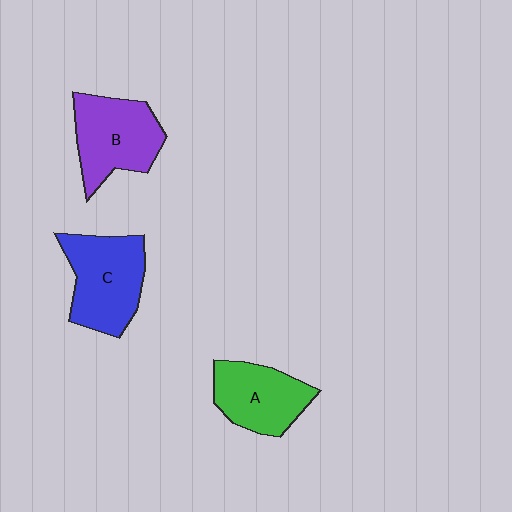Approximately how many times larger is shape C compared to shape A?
Approximately 1.2 times.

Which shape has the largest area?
Shape C (blue).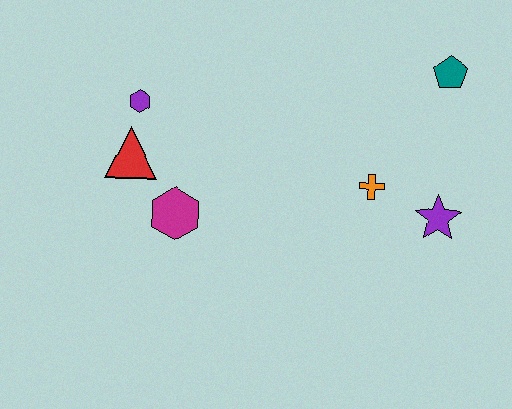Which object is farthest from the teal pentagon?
The red triangle is farthest from the teal pentagon.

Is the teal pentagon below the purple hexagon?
No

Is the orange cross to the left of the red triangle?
No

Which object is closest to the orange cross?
The purple star is closest to the orange cross.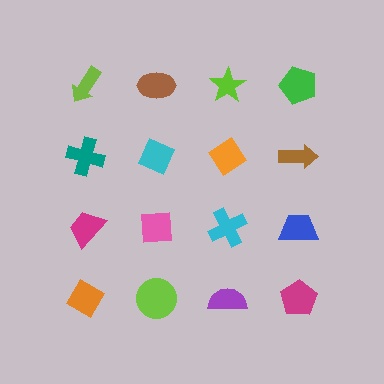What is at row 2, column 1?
A teal cross.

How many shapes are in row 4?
4 shapes.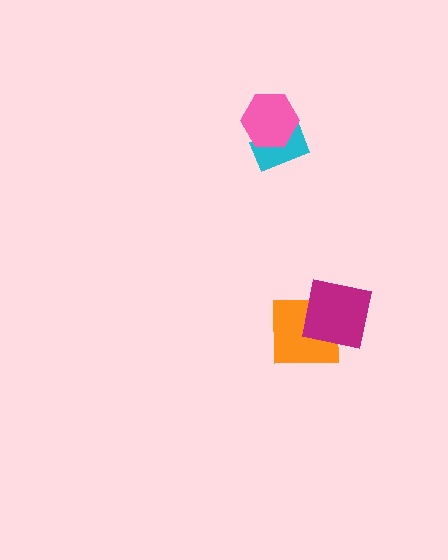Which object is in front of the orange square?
The magenta square is in front of the orange square.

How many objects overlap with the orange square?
1 object overlaps with the orange square.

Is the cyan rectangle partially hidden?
Yes, it is partially covered by another shape.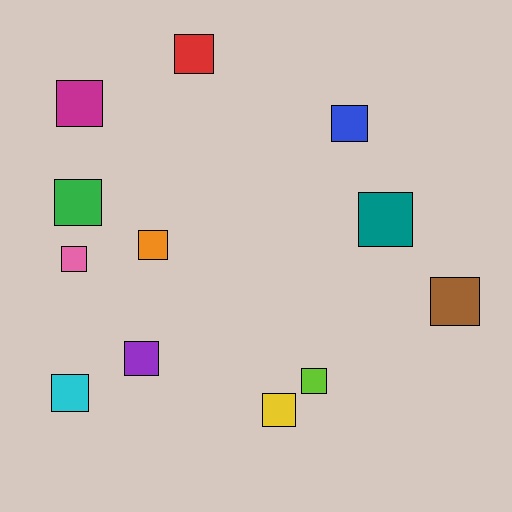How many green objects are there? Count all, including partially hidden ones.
There is 1 green object.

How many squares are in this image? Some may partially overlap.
There are 12 squares.